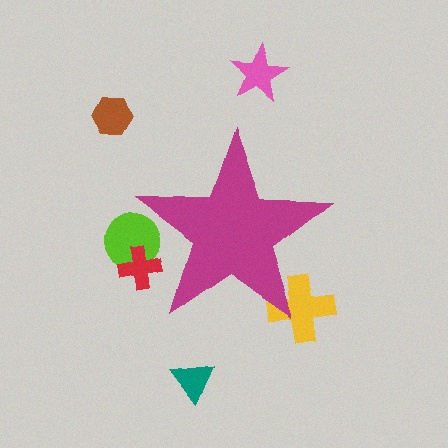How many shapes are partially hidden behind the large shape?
3 shapes are partially hidden.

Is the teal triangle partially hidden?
No, the teal triangle is fully visible.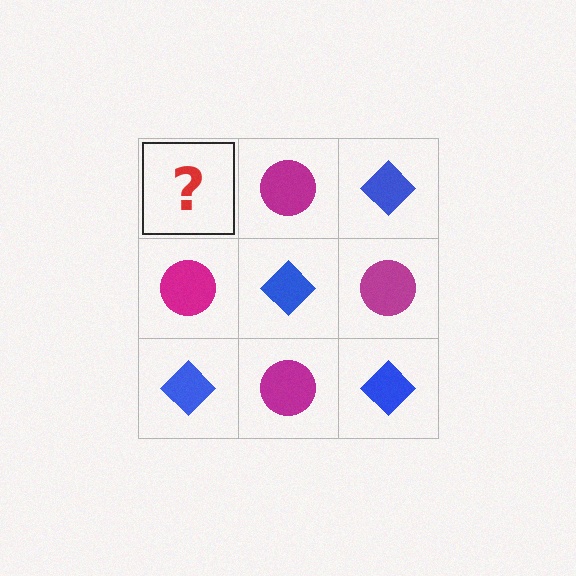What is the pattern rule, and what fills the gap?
The rule is that it alternates blue diamond and magenta circle in a checkerboard pattern. The gap should be filled with a blue diamond.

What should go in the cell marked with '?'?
The missing cell should contain a blue diamond.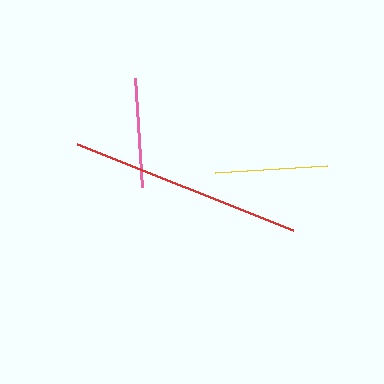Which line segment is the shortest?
The pink line is the shortest at approximately 110 pixels.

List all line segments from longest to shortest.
From longest to shortest: red, yellow, pink.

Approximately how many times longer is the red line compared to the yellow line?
The red line is approximately 2.1 times the length of the yellow line.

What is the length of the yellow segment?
The yellow segment is approximately 112 pixels long.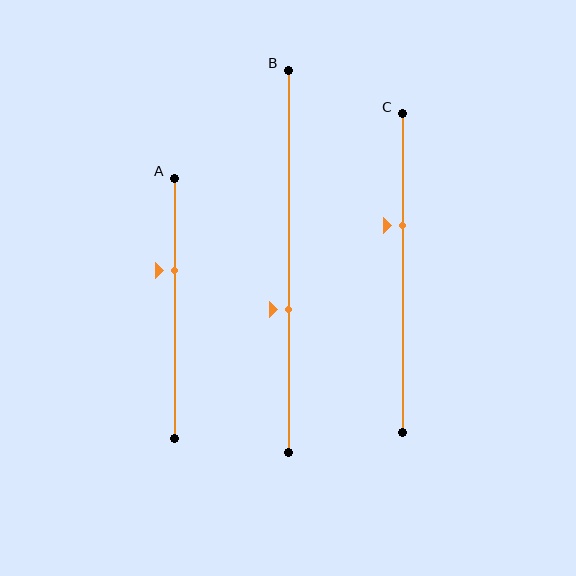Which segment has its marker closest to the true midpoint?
Segment B has its marker closest to the true midpoint.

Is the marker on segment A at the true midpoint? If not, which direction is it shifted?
No, the marker on segment A is shifted upward by about 15% of the segment length.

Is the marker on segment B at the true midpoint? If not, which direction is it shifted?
No, the marker on segment B is shifted downward by about 12% of the segment length.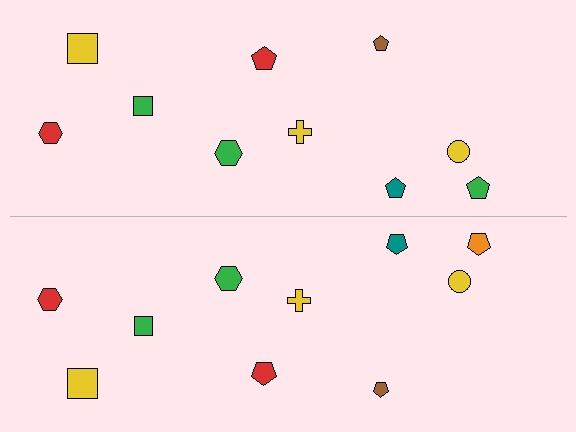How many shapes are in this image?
There are 20 shapes in this image.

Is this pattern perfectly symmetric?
No, the pattern is not perfectly symmetric. The orange pentagon on the bottom side breaks the symmetry — its mirror counterpart is green.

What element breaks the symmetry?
The orange pentagon on the bottom side breaks the symmetry — its mirror counterpart is green.